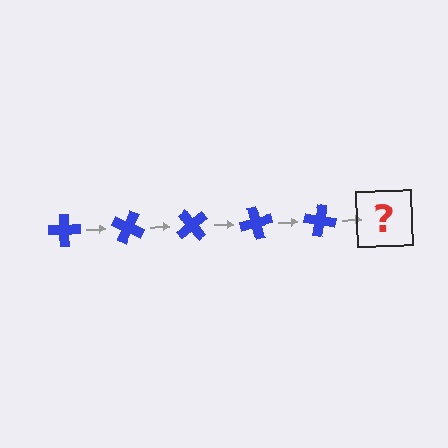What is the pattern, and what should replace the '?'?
The pattern is that the cross rotates 25 degrees each step. The '?' should be a blue cross rotated 125 degrees.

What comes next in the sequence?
The next element should be a blue cross rotated 125 degrees.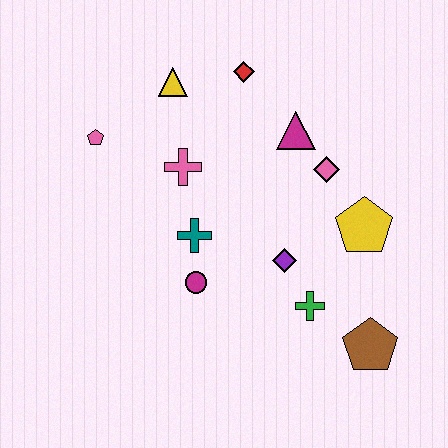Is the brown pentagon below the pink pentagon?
Yes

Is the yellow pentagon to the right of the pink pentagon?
Yes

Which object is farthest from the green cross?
The pink pentagon is farthest from the green cross.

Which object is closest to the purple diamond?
The green cross is closest to the purple diamond.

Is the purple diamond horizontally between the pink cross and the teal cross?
No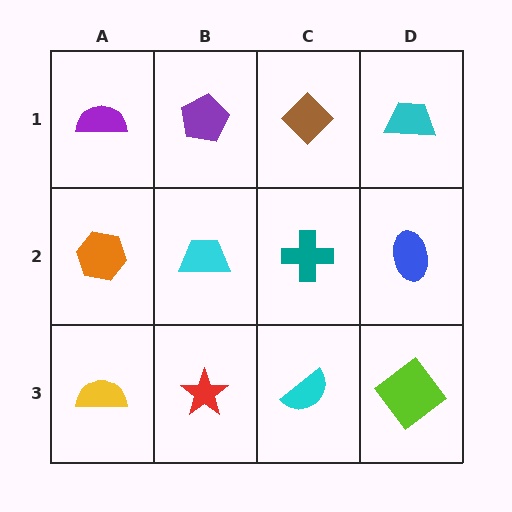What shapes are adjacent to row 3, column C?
A teal cross (row 2, column C), a red star (row 3, column B), a lime diamond (row 3, column D).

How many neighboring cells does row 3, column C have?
3.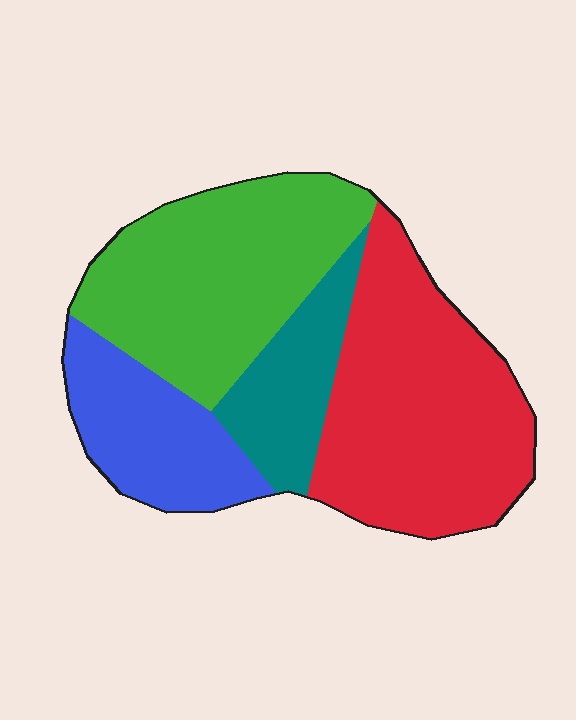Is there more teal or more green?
Green.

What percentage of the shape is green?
Green covers roughly 35% of the shape.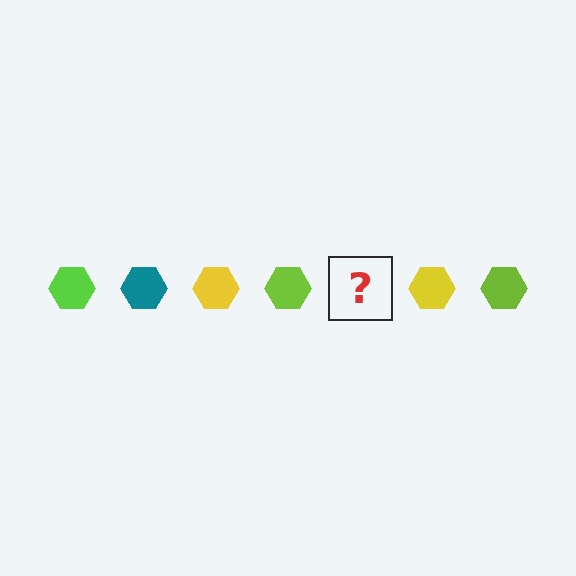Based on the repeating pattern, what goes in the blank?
The blank should be a teal hexagon.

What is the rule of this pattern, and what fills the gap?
The rule is that the pattern cycles through lime, teal, yellow hexagons. The gap should be filled with a teal hexagon.